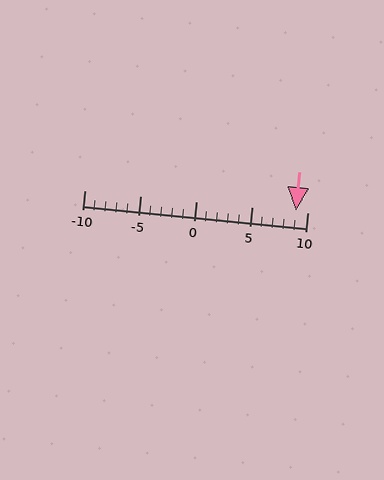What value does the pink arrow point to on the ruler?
The pink arrow points to approximately 9.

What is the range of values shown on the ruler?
The ruler shows values from -10 to 10.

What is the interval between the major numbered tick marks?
The major tick marks are spaced 5 units apart.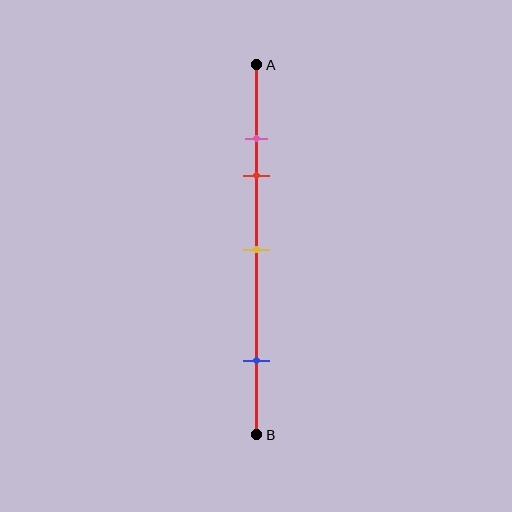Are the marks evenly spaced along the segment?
No, the marks are not evenly spaced.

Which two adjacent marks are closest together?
The pink and red marks are the closest adjacent pair.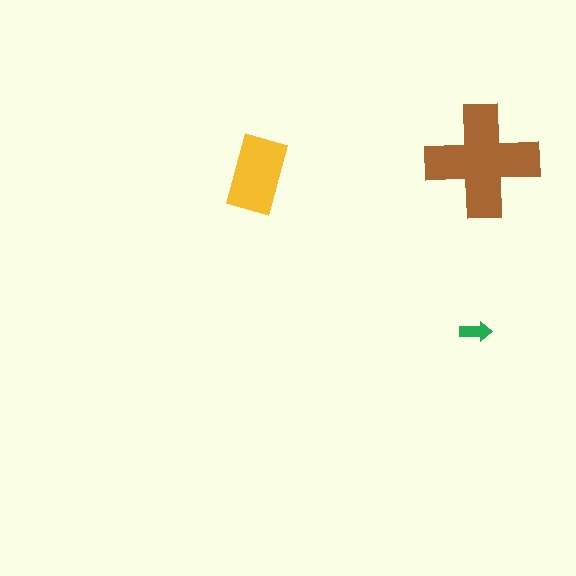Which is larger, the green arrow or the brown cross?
The brown cross.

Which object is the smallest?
The green arrow.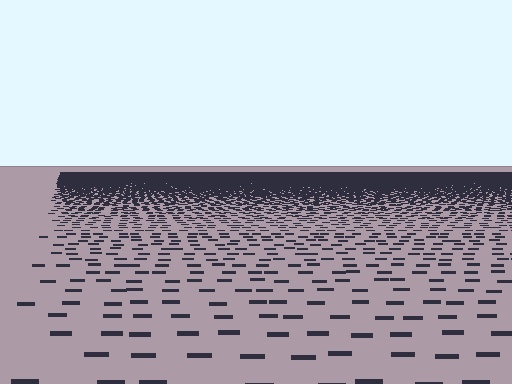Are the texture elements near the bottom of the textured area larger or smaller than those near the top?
Larger. Near the bottom, elements are closer to the viewer and appear at a bigger on-screen size.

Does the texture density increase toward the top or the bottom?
Density increases toward the top.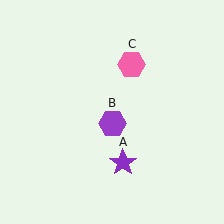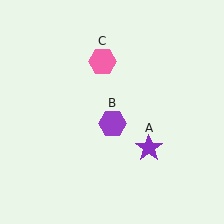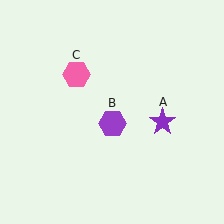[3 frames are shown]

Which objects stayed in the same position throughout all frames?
Purple hexagon (object B) remained stationary.